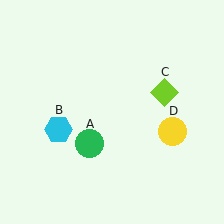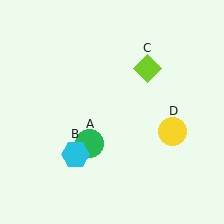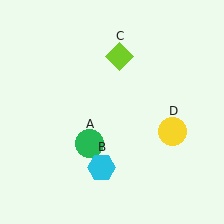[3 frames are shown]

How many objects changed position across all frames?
2 objects changed position: cyan hexagon (object B), lime diamond (object C).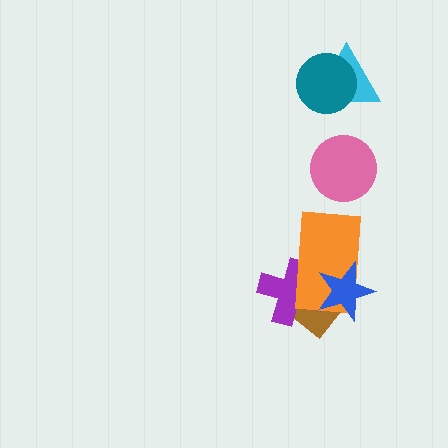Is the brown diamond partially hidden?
Yes, it is partially covered by another shape.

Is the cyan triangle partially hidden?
Yes, it is partially covered by another shape.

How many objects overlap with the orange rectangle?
3 objects overlap with the orange rectangle.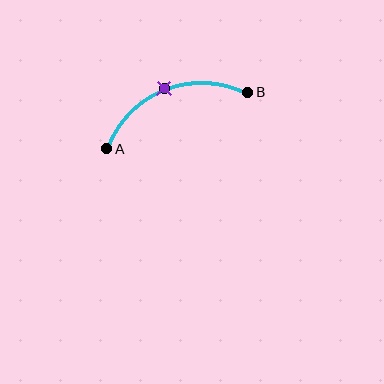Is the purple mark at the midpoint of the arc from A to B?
Yes. The purple mark lies on the arc at equal arc-length from both A and B — it is the arc midpoint.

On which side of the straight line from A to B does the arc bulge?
The arc bulges above the straight line connecting A and B.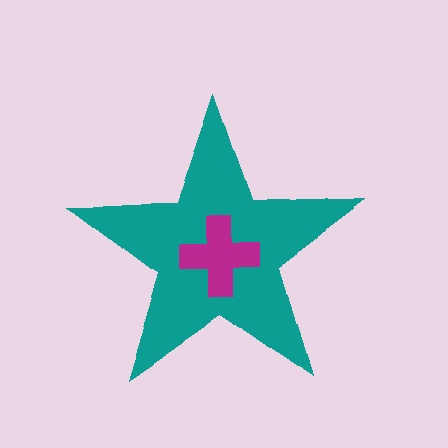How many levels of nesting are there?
2.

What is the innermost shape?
The magenta cross.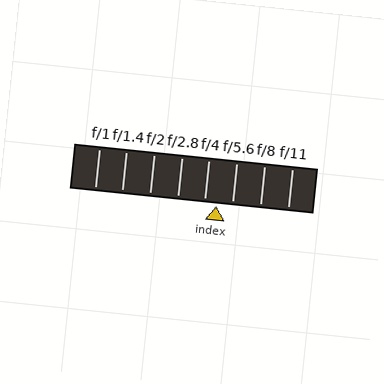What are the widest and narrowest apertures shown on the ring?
The widest aperture shown is f/1 and the narrowest is f/11.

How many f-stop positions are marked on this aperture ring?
There are 8 f-stop positions marked.